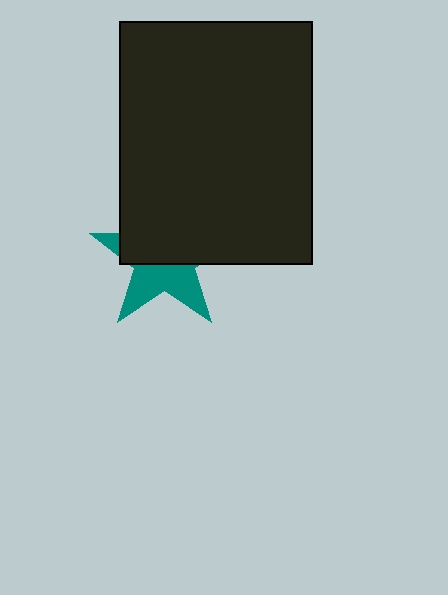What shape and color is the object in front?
The object in front is a black rectangle.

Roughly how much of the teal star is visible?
A small part of it is visible (roughly 43%).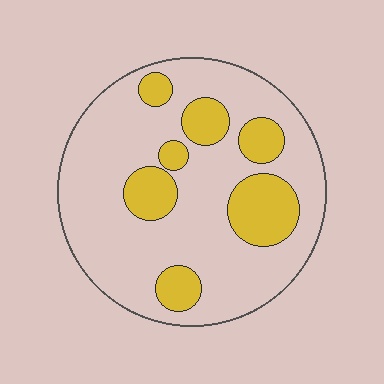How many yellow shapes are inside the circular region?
7.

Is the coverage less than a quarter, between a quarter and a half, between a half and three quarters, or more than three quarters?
Less than a quarter.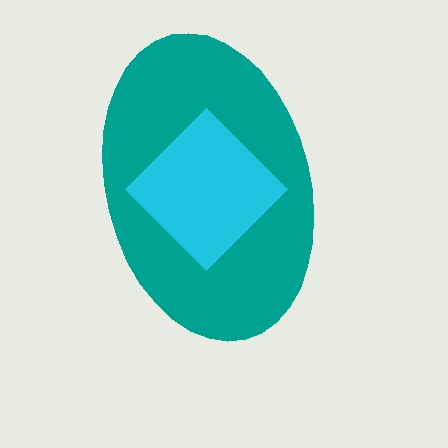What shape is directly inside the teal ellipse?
The cyan diamond.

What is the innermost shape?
The cyan diamond.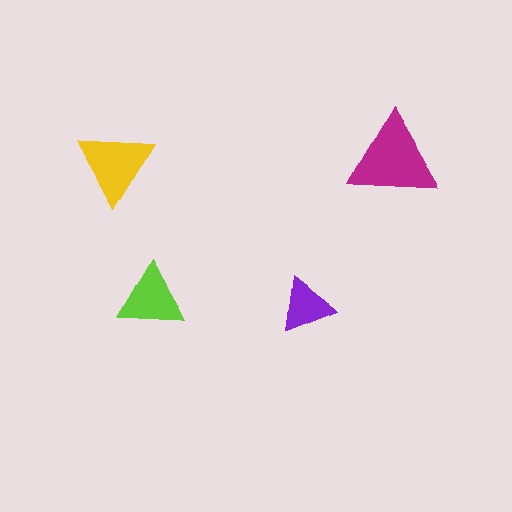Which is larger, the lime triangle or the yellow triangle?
The yellow one.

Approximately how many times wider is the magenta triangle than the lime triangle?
About 1.5 times wider.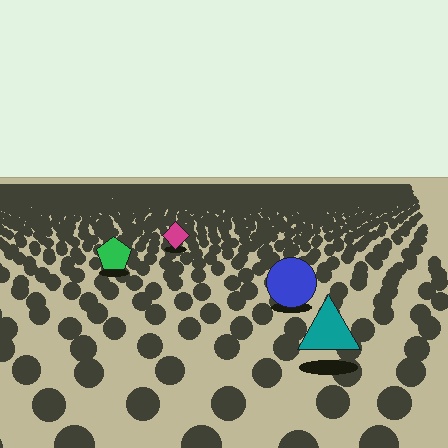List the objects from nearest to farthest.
From nearest to farthest: the teal triangle, the blue circle, the green pentagon, the magenta diamond.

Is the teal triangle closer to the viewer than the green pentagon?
Yes. The teal triangle is closer — you can tell from the texture gradient: the ground texture is coarser near it.